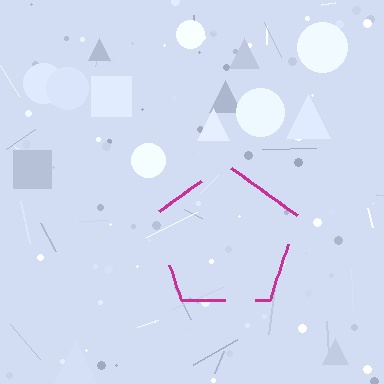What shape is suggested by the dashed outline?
The dashed outline suggests a pentagon.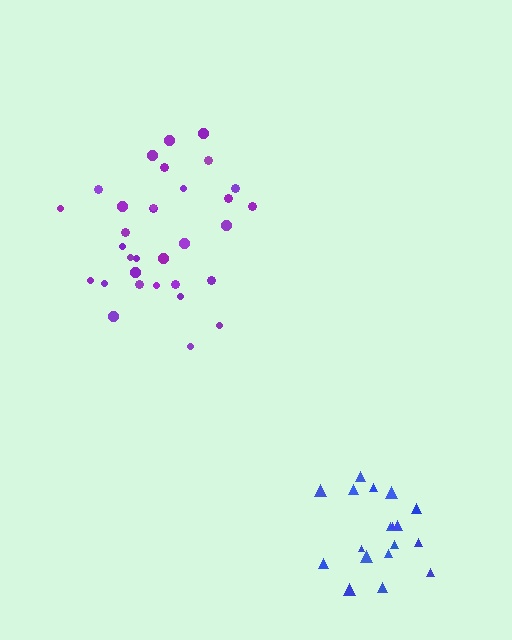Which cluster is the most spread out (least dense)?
Purple.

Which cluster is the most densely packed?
Blue.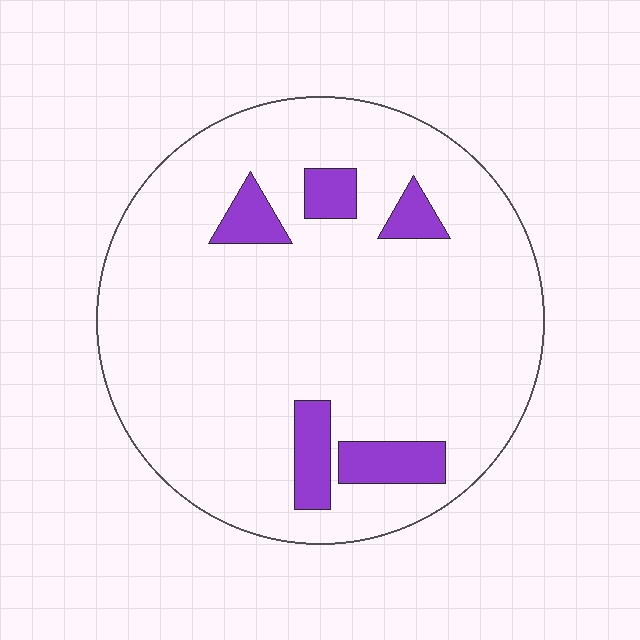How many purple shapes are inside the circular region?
5.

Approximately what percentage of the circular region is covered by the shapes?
Approximately 10%.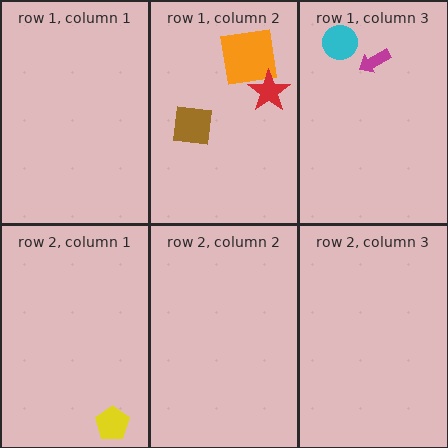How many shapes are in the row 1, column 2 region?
3.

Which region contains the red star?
The row 1, column 2 region.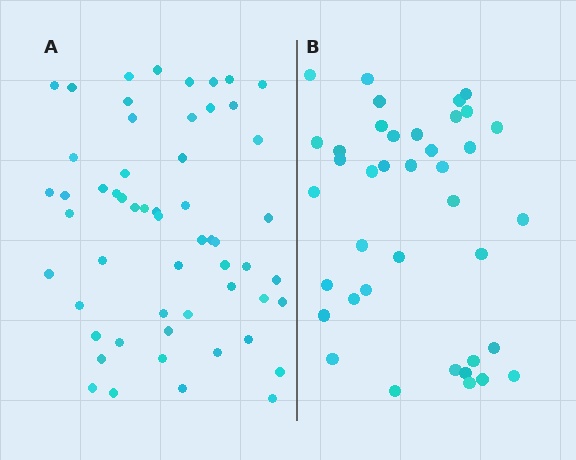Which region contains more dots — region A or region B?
Region A (the left region) has more dots.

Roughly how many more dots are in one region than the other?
Region A has approximately 15 more dots than region B.